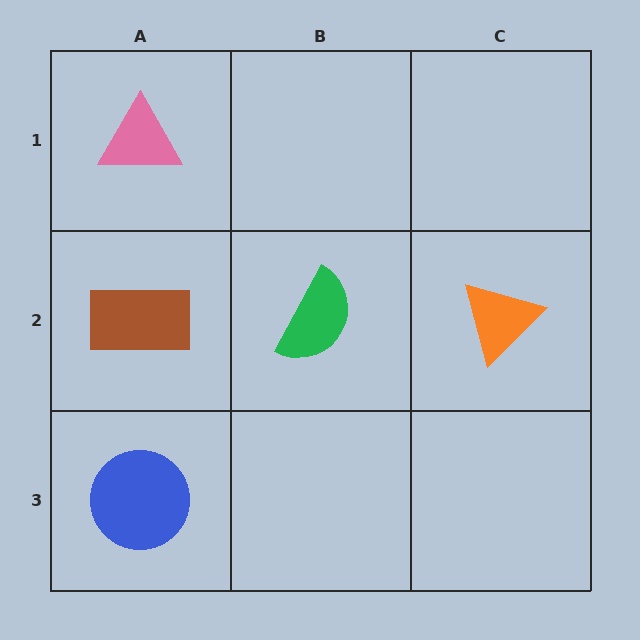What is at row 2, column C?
An orange triangle.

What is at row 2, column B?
A green semicircle.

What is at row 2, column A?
A brown rectangle.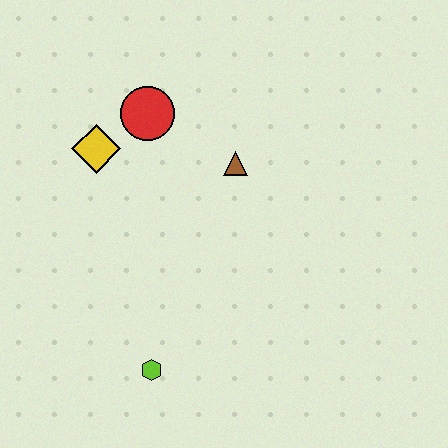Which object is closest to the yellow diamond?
The red circle is closest to the yellow diamond.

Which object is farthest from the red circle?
The lime hexagon is farthest from the red circle.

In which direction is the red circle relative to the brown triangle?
The red circle is to the left of the brown triangle.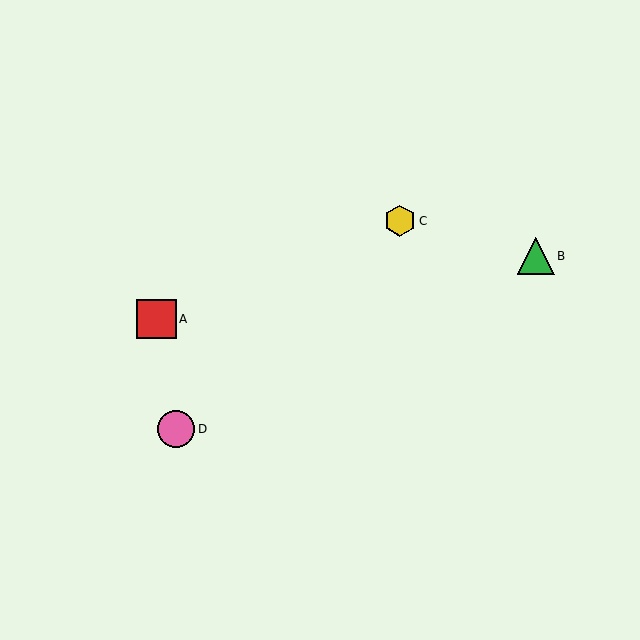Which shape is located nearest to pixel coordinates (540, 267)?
The green triangle (labeled B) at (536, 256) is nearest to that location.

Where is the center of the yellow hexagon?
The center of the yellow hexagon is at (400, 221).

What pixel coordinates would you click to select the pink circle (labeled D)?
Click at (176, 429) to select the pink circle D.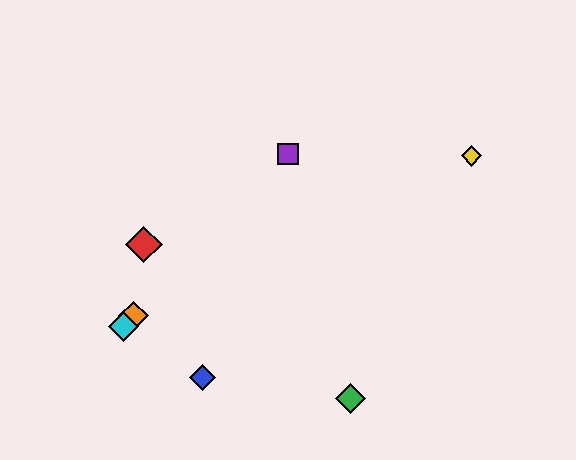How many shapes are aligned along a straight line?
3 shapes (the purple square, the orange diamond, the cyan diamond) are aligned along a straight line.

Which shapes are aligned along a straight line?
The purple square, the orange diamond, the cyan diamond are aligned along a straight line.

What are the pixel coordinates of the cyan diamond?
The cyan diamond is at (124, 326).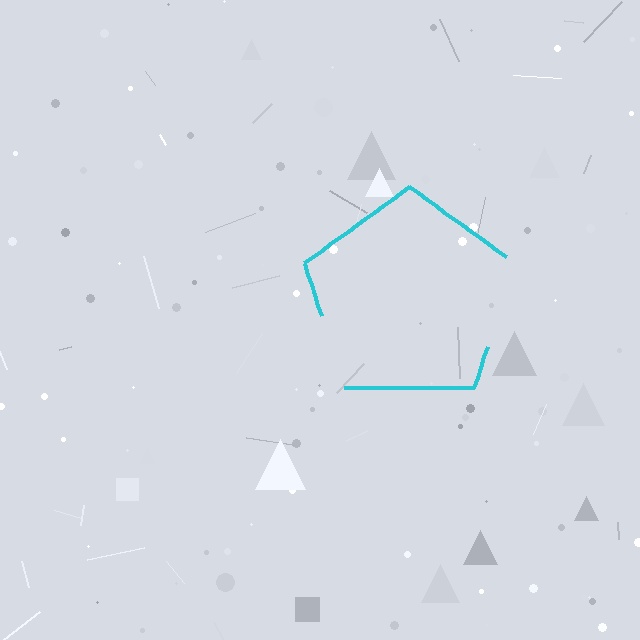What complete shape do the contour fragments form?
The contour fragments form a pentagon.